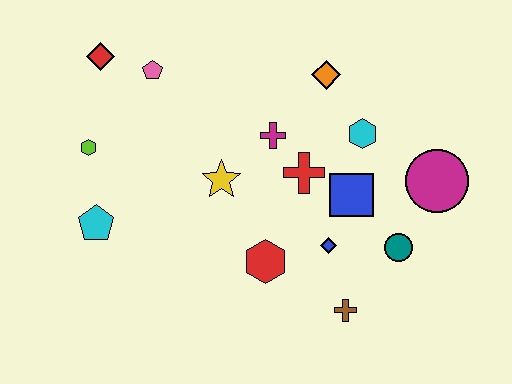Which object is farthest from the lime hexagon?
The magenta circle is farthest from the lime hexagon.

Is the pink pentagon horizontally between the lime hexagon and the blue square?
Yes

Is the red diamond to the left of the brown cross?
Yes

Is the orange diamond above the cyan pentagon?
Yes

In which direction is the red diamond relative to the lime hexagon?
The red diamond is above the lime hexagon.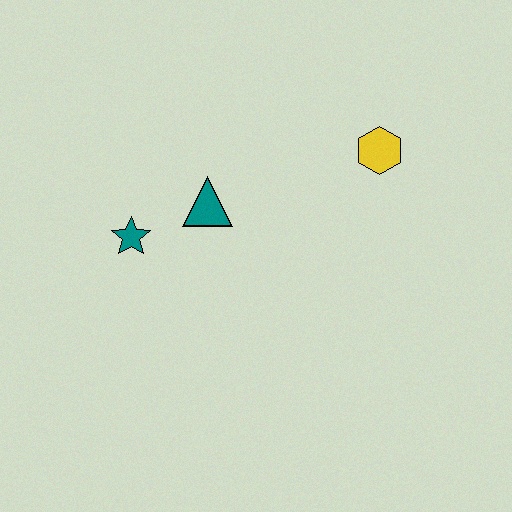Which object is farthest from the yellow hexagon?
The teal star is farthest from the yellow hexagon.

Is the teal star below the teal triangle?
Yes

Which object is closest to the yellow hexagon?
The teal triangle is closest to the yellow hexagon.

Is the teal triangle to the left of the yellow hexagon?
Yes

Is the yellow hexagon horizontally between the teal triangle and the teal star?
No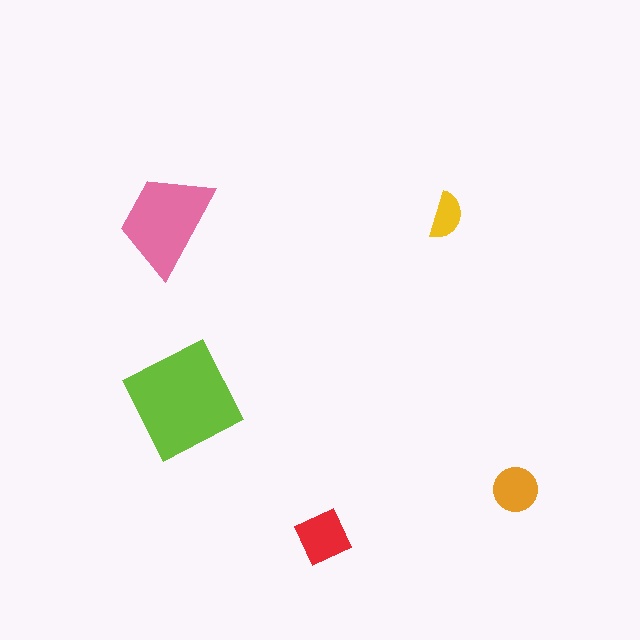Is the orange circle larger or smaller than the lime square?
Smaller.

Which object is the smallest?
The yellow semicircle.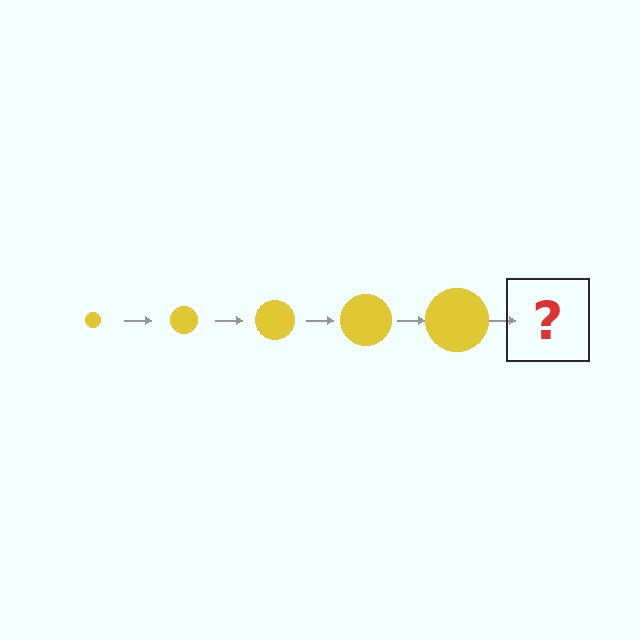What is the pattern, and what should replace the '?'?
The pattern is that the circle gets progressively larger each step. The '?' should be a yellow circle, larger than the previous one.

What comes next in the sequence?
The next element should be a yellow circle, larger than the previous one.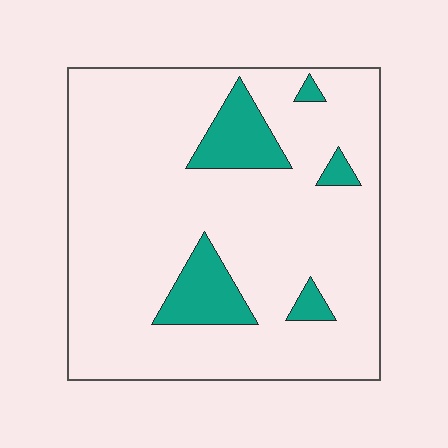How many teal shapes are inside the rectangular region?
5.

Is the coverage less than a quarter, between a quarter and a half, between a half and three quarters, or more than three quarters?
Less than a quarter.